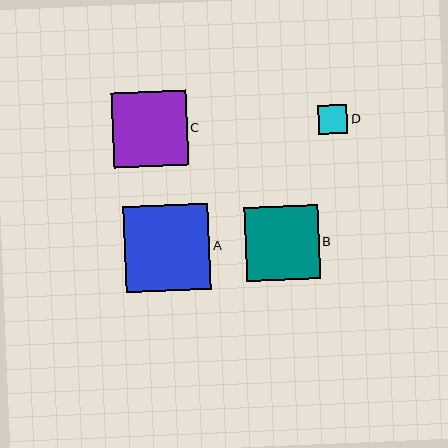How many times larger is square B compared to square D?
Square B is approximately 2.6 times the size of square D.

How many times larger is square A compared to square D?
Square A is approximately 3.0 times the size of square D.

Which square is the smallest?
Square D is the smallest with a size of approximately 29 pixels.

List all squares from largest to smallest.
From largest to smallest: A, C, B, D.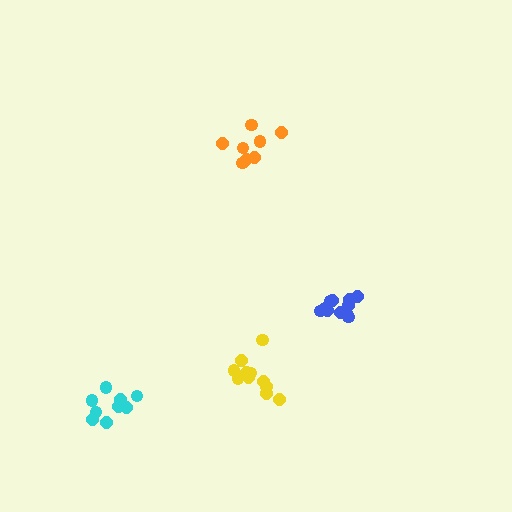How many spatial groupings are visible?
There are 4 spatial groupings.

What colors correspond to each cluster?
The clusters are colored: cyan, blue, yellow, orange.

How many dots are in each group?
Group 1: 10 dots, Group 2: 11 dots, Group 3: 11 dots, Group 4: 8 dots (40 total).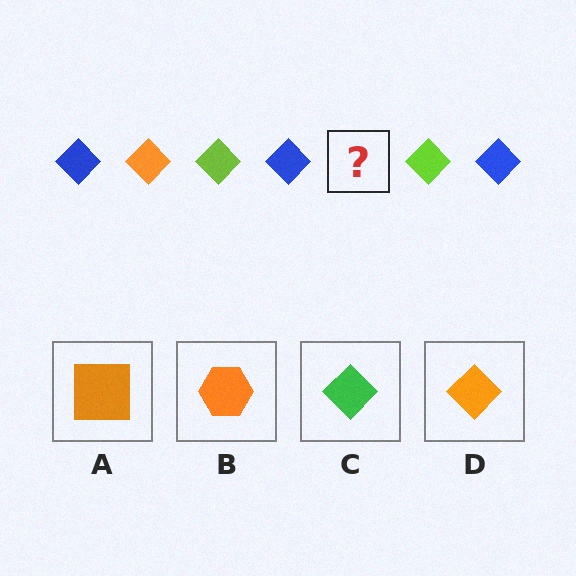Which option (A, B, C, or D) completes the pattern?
D.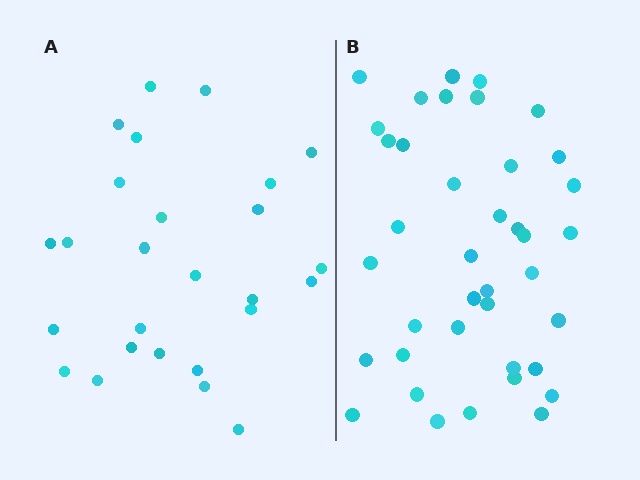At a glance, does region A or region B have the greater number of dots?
Region B (the right region) has more dots.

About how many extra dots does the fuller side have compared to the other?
Region B has approximately 15 more dots than region A.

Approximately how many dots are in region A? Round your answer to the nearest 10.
About 30 dots. (The exact count is 26, which rounds to 30.)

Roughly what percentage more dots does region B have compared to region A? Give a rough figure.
About 50% more.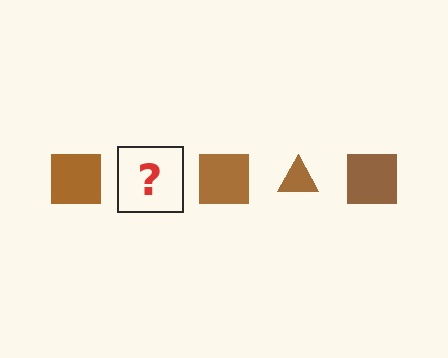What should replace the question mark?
The question mark should be replaced with a brown triangle.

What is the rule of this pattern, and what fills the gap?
The rule is that the pattern cycles through square, triangle shapes in brown. The gap should be filled with a brown triangle.